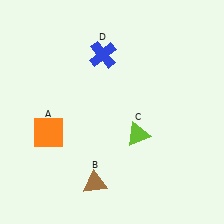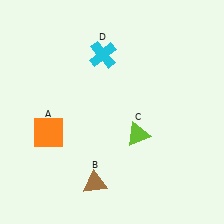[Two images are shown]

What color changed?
The cross (D) changed from blue in Image 1 to cyan in Image 2.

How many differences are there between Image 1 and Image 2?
There is 1 difference between the two images.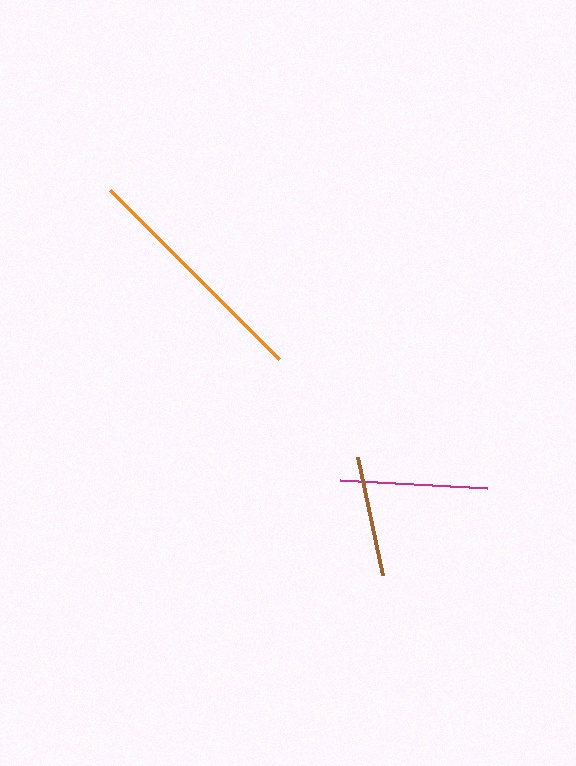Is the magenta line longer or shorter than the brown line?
The magenta line is longer than the brown line.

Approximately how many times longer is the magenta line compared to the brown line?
The magenta line is approximately 1.2 times the length of the brown line.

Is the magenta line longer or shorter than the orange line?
The orange line is longer than the magenta line.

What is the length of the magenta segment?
The magenta segment is approximately 147 pixels long.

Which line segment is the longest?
The orange line is the longest at approximately 239 pixels.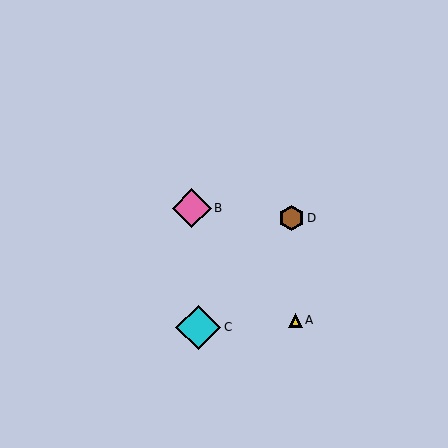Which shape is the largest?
The cyan diamond (labeled C) is the largest.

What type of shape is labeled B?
Shape B is a pink diamond.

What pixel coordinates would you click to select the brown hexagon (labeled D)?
Click at (292, 218) to select the brown hexagon D.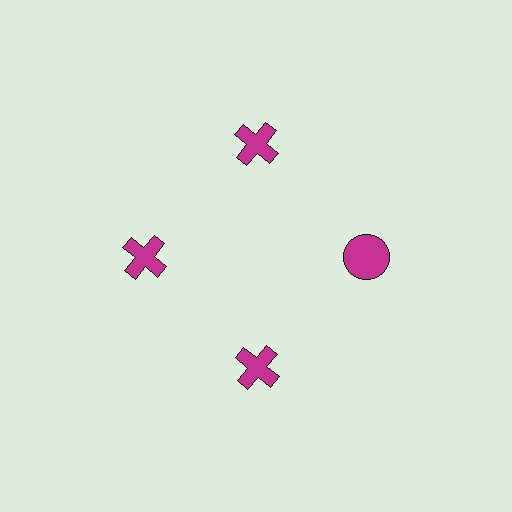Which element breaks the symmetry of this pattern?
The magenta circle at roughly the 3 o'clock position breaks the symmetry. All other shapes are magenta crosses.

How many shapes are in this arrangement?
There are 4 shapes arranged in a ring pattern.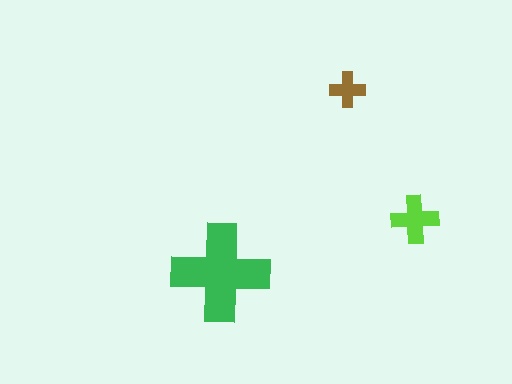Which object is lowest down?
The green cross is bottommost.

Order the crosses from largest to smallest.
the green one, the lime one, the brown one.